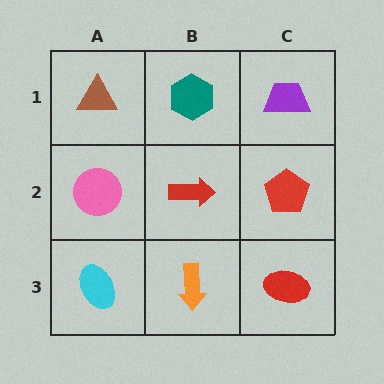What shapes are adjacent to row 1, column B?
A red arrow (row 2, column B), a brown triangle (row 1, column A), a purple trapezoid (row 1, column C).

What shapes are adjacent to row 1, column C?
A red pentagon (row 2, column C), a teal hexagon (row 1, column B).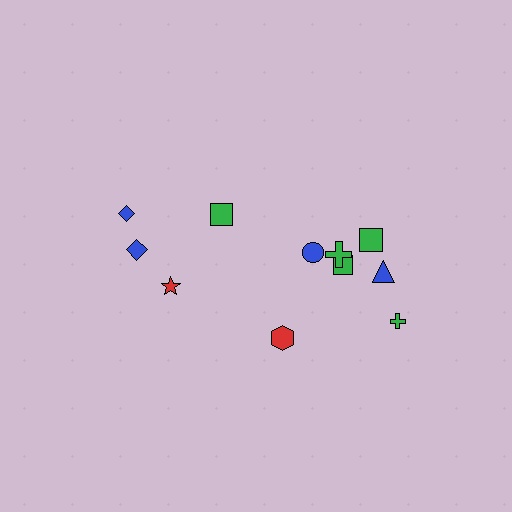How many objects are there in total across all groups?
There are 11 objects.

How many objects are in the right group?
There are 7 objects.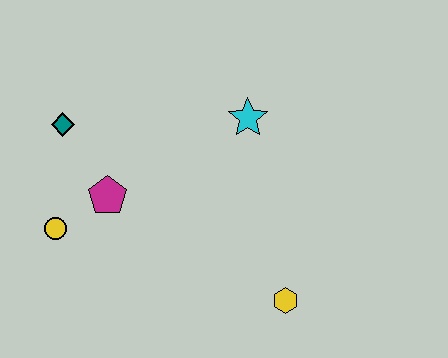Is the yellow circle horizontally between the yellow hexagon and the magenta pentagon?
No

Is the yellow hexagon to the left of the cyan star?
No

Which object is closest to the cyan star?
The magenta pentagon is closest to the cyan star.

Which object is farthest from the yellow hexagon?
The teal diamond is farthest from the yellow hexagon.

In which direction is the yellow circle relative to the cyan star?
The yellow circle is to the left of the cyan star.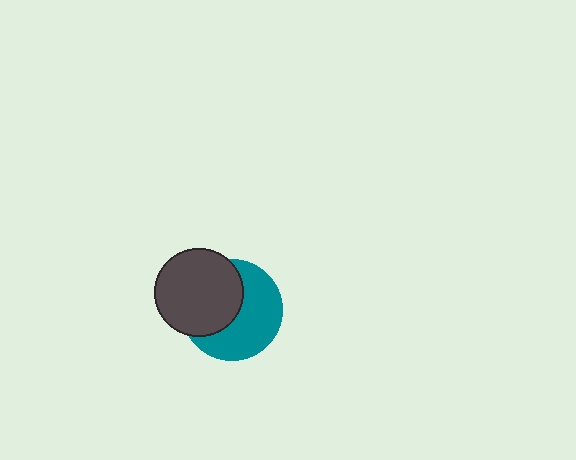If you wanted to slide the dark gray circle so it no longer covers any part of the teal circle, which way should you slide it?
Slide it toward the upper-left — that is the most direct way to separate the two shapes.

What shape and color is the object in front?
The object in front is a dark gray circle.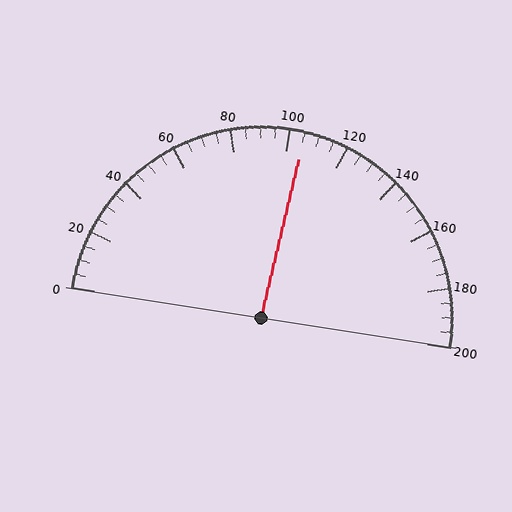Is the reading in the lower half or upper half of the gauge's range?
The reading is in the upper half of the range (0 to 200).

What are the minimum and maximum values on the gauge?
The gauge ranges from 0 to 200.